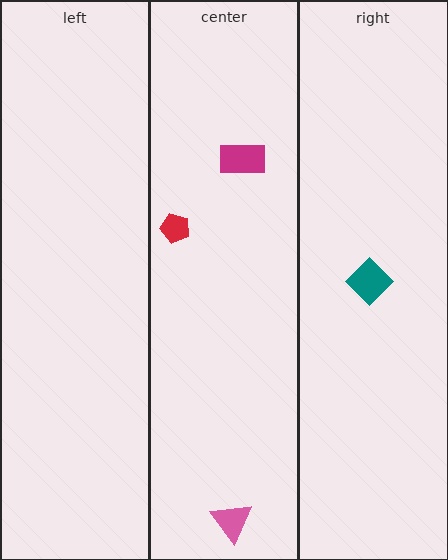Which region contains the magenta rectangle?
The center region.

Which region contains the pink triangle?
The center region.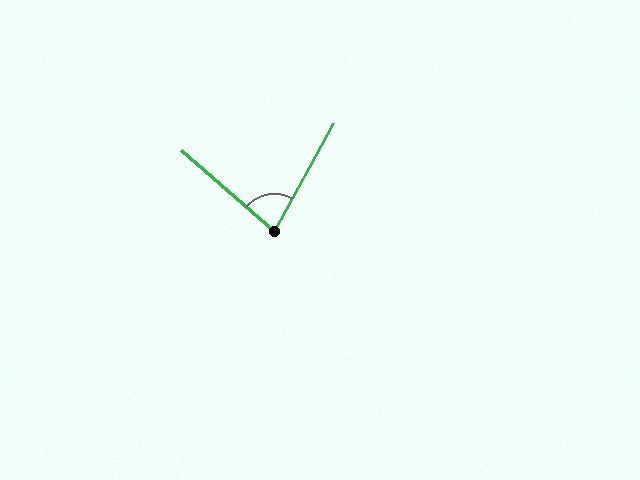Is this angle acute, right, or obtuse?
It is acute.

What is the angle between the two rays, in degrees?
Approximately 78 degrees.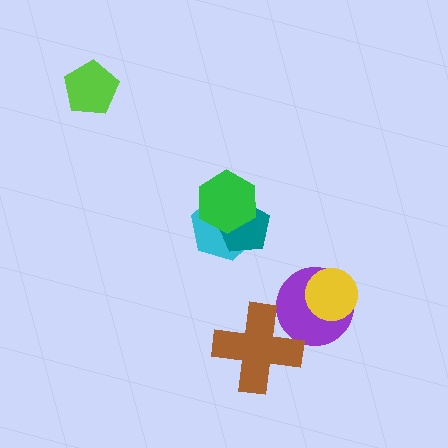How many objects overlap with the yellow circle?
1 object overlaps with the yellow circle.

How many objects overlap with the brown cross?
1 object overlaps with the brown cross.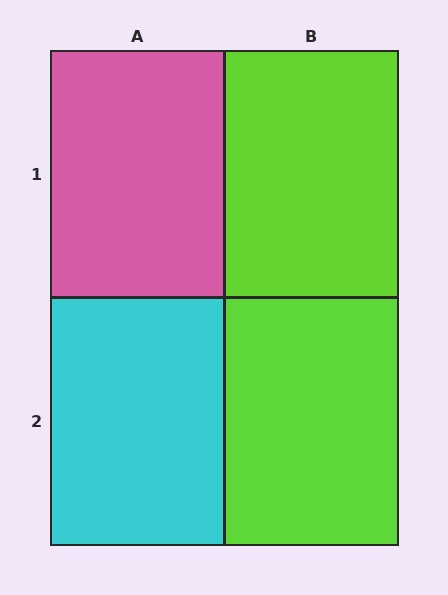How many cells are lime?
2 cells are lime.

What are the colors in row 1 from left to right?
Pink, lime.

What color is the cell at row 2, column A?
Cyan.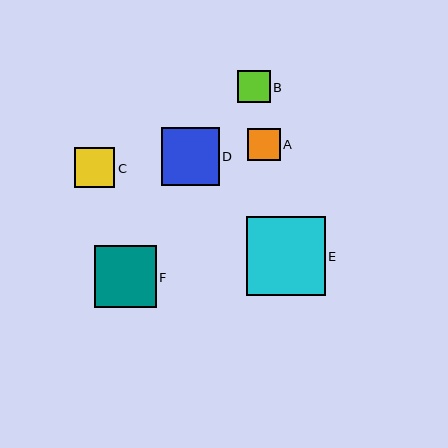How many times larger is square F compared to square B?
Square F is approximately 1.9 times the size of square B.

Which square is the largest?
Square E is the largest with a size of approximately 79 pixels.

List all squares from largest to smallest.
From largest to smallest: E, F, D, C, B, A.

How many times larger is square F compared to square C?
Square F is approximately 1.6 times the size of square C.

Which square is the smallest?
Square A is the smallest with a size of approximately 32 pixels.